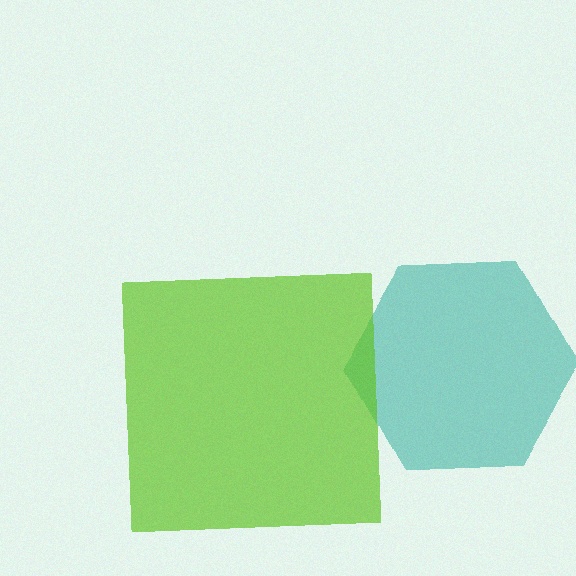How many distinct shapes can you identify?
There are 2 distinct shapes: a teal hexagon, a lime square.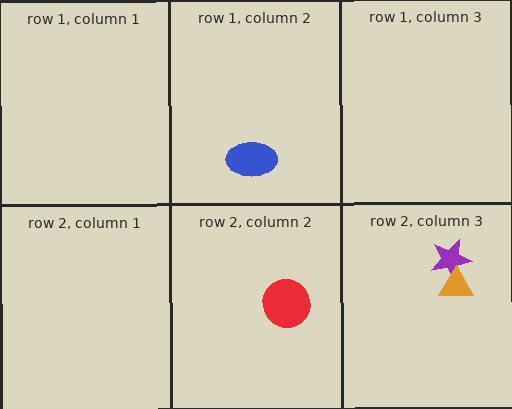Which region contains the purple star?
The row 2, column 3 region.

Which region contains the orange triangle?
The row 2, column 3 region.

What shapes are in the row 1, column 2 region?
The blue ellipse.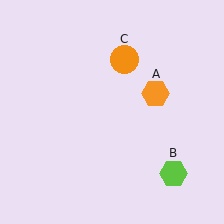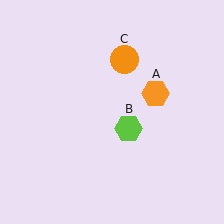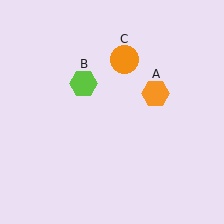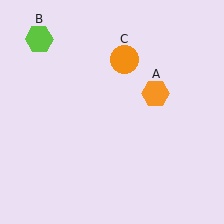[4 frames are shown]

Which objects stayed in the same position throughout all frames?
Orange hexagon (object A) and orange circle (object C) remained stationary.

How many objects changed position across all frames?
1 object changed position: lime hexagon (object B).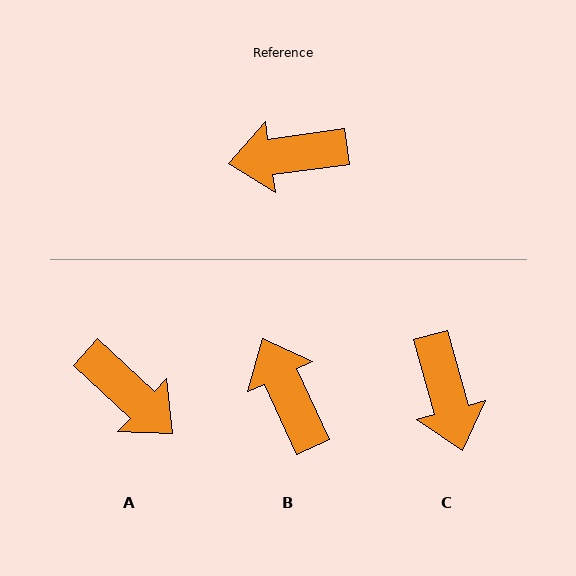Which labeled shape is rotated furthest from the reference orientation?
A, about 129 degrees away.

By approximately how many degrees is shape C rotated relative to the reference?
Approximately 98 degrees counter-clockwise.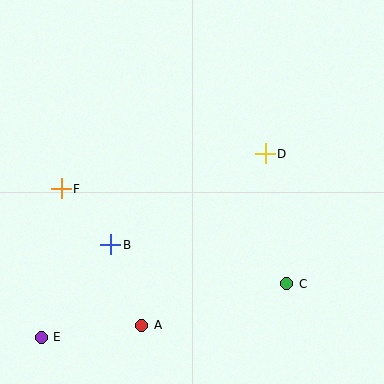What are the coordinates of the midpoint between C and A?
The midpoint between C and A is at (214, 304).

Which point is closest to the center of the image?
Point D at (265, 154) is closest to the center.